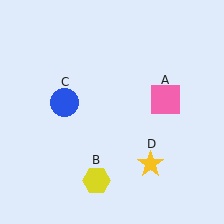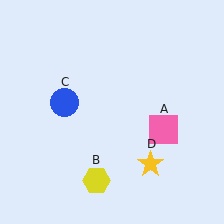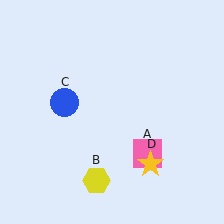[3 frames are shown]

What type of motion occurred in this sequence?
The pink square (object A) rotated clockwise around the center of the scene.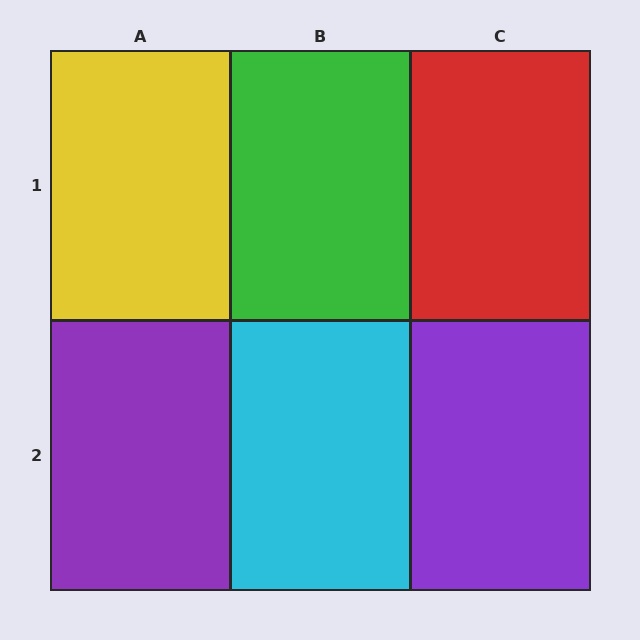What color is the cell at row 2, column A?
Purple.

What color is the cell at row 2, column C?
Purple.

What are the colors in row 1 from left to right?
Yellow, green, red.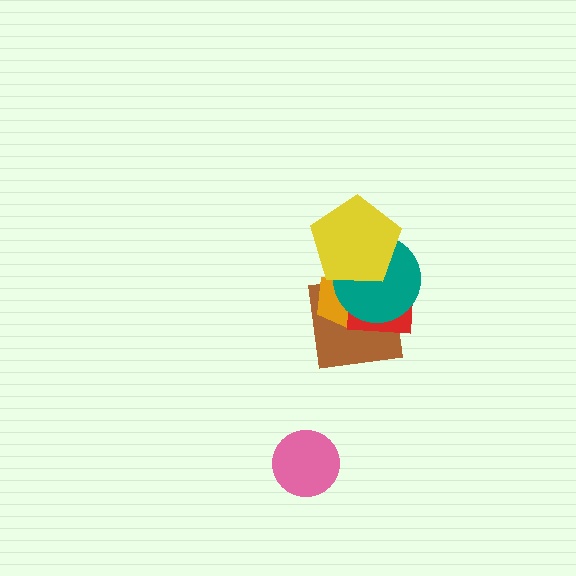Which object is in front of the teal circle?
The yellow pentagon is in front of the teal circle.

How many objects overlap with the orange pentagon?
4 objects overlap with the orange pentagon.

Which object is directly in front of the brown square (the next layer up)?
The orange pentagon is directly in front of the brown square.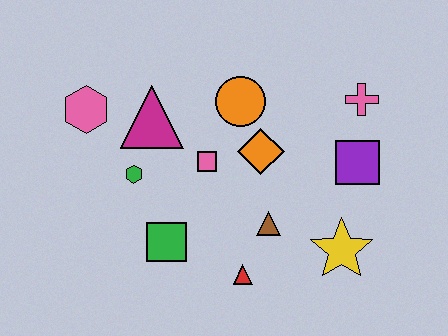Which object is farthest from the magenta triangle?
The yellow star is farthest from the magenta triangle.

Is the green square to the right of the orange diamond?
No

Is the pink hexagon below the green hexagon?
No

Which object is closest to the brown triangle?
The red triangle is closest to the brown triangle.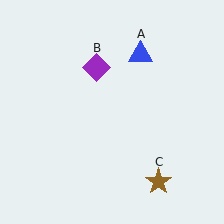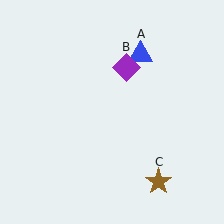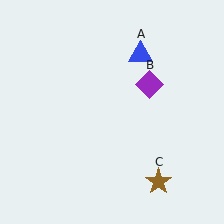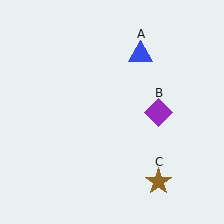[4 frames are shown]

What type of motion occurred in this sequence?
The purple diamond (object B) rotated clockwise around the center of the scene.